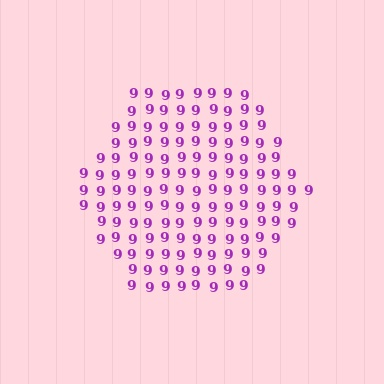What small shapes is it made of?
It is made of small digit 9's.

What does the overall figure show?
The overall figure shows a hexagon.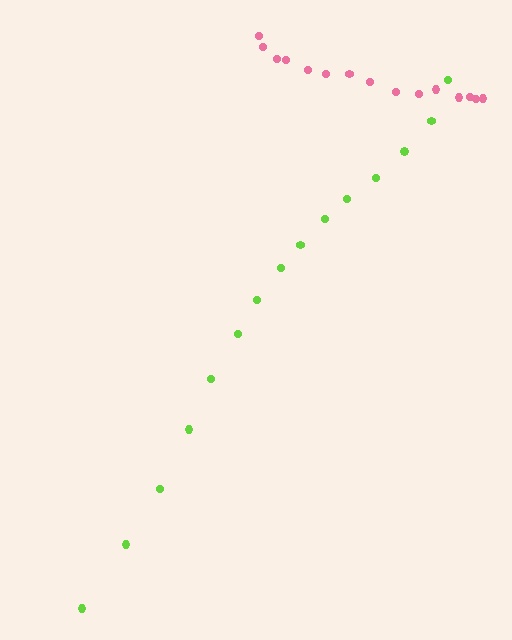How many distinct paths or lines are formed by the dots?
There are 2 distinct paths.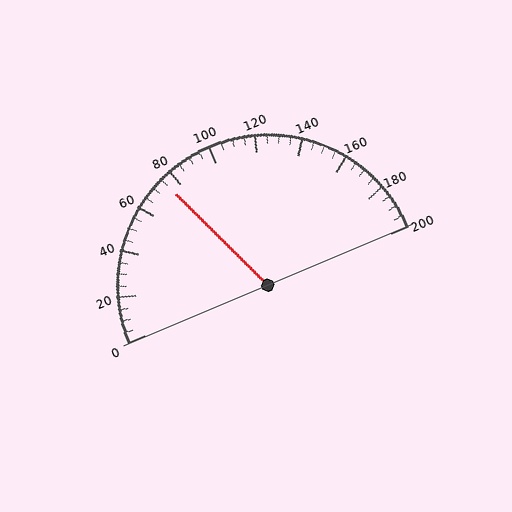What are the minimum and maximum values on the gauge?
The gauge ranges from 0 to 200.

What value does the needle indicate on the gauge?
The needle indicates approximately 75.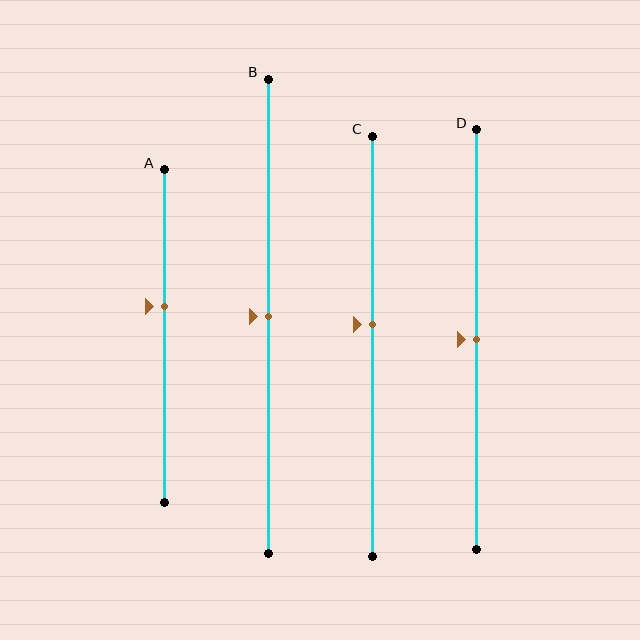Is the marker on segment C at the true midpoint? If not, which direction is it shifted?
No, the marker on segment C is shifted upward by about 5% of the segment length.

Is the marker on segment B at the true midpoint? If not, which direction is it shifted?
Yes, the marker on segment B is at the true midpoint.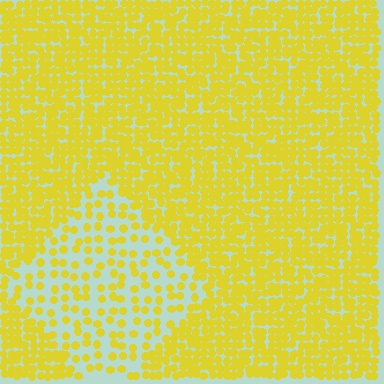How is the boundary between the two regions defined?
The boundary is defined by a change in element density (approximately 2.5x ratio). All elements are the same color, size, and shape.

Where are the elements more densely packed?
The elements are more densely packed outside the diamond boundary.